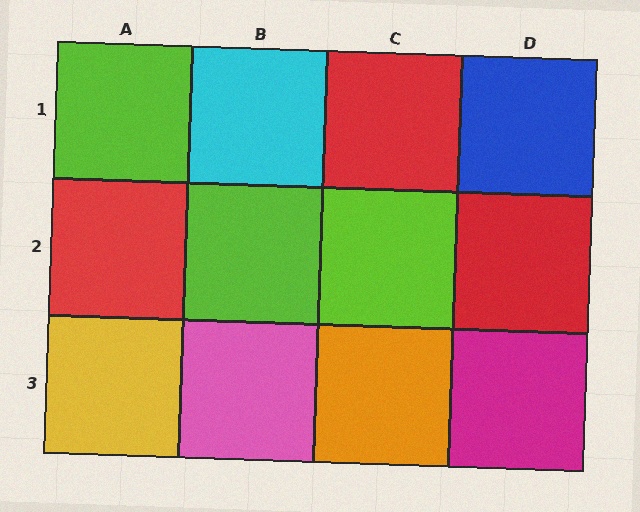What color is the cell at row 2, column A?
Red.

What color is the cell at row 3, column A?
Yellow.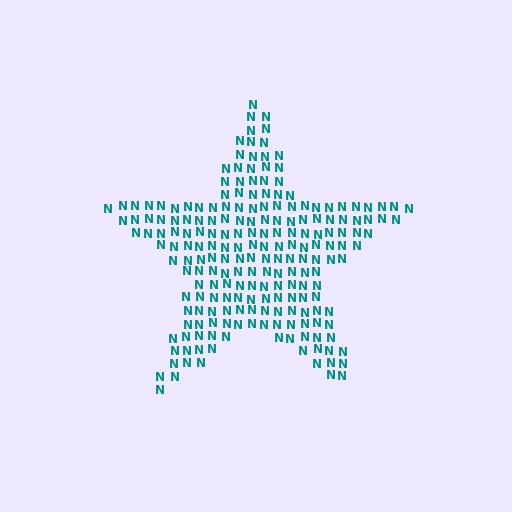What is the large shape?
The large shape is a star.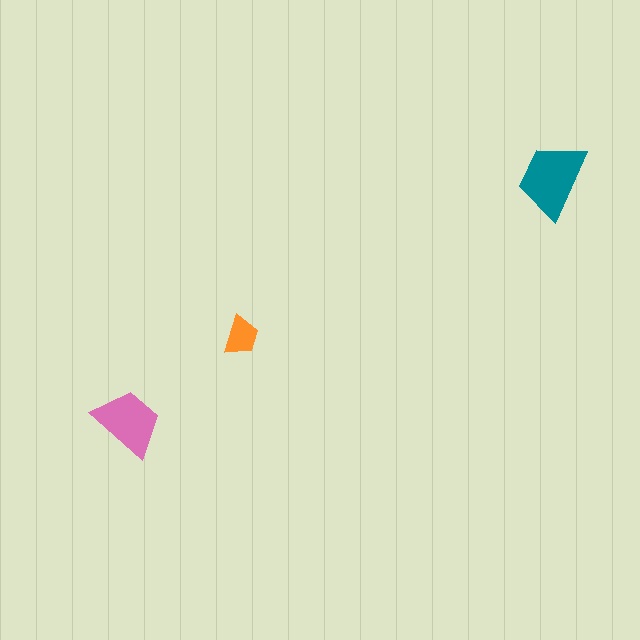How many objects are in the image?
There are 3 objects in the image.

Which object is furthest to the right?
The teal trapezoid is rightmost.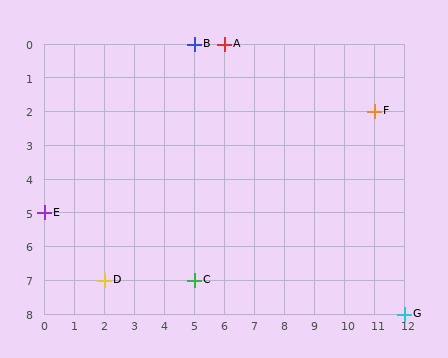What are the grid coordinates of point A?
Point A is at grid coordinates (6, 0).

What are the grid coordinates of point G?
Point G is at grid coordinates (12, 8).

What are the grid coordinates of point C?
Point C is at grid coordinates (5, 7).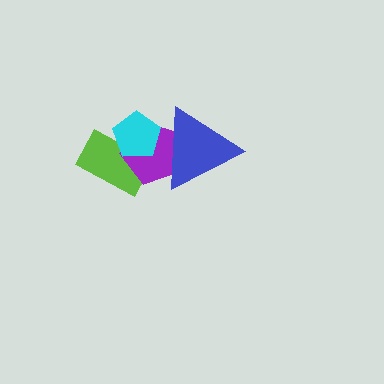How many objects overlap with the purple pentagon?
3 objects overlap with the purple pentagon.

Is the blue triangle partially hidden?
Yes, it is partially covered by another shape.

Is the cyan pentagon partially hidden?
No, no other shape covers it.